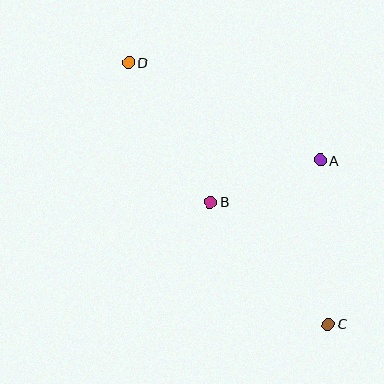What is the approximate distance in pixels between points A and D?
The distance between A and D is approximately 215 pixels.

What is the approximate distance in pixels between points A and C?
The distance between A and C is approximately 164 pixels.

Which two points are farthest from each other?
Points C and D are farthest from each other.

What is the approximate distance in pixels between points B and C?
The distance between B and C is approximately 170 pixels.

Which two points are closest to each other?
Points A and B are closest to each other.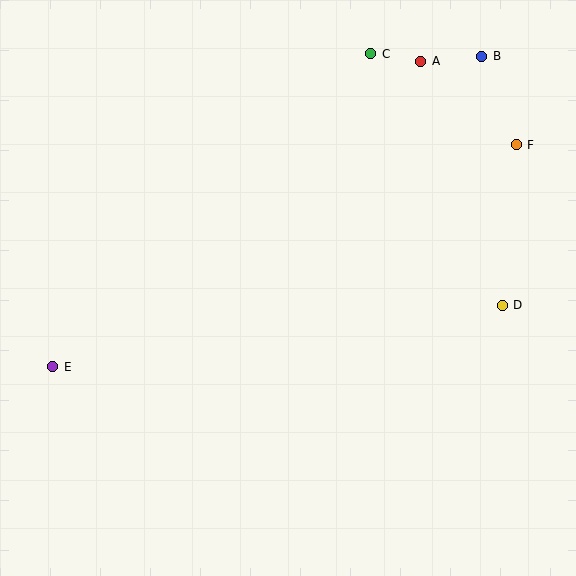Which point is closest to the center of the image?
Point D at (502, 305) is closest to the center.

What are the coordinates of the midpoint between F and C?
The midpoint between F and C is at (443, 99).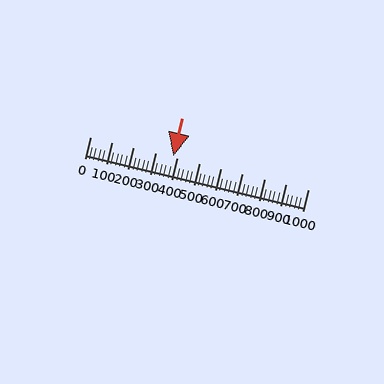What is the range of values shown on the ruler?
The ruler shows values from 0 to 1000.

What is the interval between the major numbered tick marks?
The major tick marks are spaced 100 units apart.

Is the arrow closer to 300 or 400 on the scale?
The arrow is closer to 400.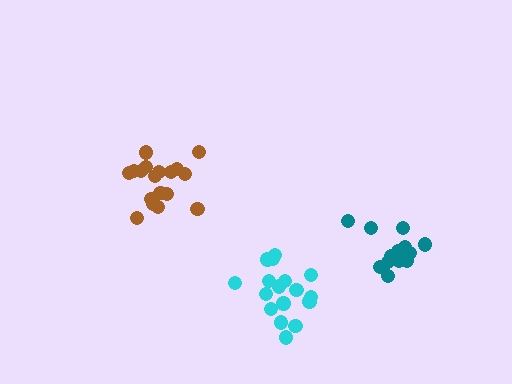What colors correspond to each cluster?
The clusters are colored: brown, cyan, teal.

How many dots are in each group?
Group 1: 18 dots, Group 2: 17 dots, Group 3: 15 dots (50 total).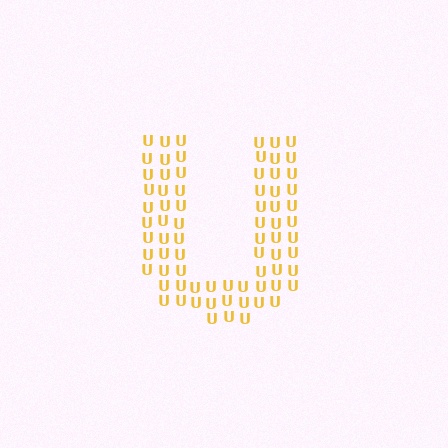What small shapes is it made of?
It is made of small letter U's.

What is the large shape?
The large shape is the letter U.